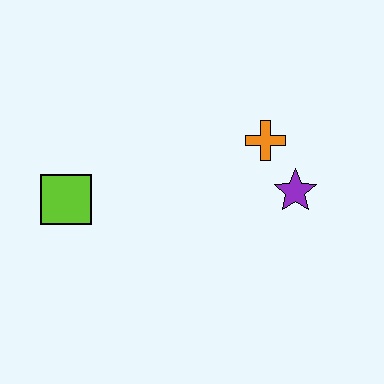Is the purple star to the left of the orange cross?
No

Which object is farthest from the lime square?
The purple star is farthest from the lime square.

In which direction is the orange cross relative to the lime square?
The orange cross is to the right of the lime square.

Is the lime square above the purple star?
No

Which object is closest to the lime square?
The orange cross is closest to the lime square.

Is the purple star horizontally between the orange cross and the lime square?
No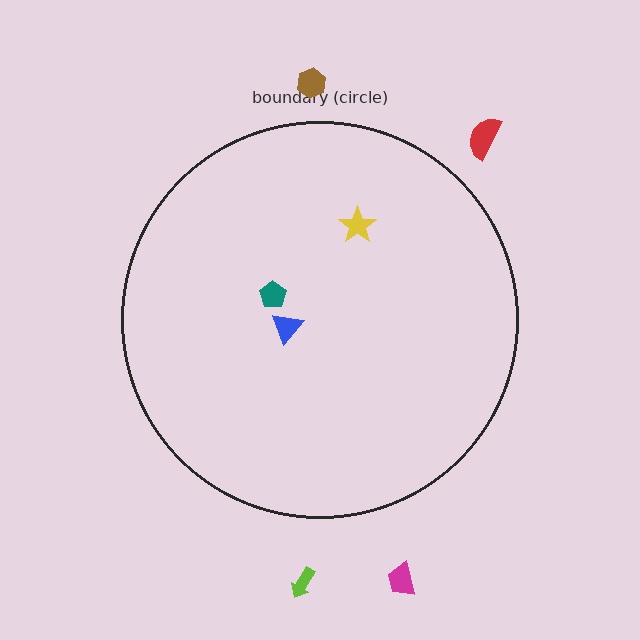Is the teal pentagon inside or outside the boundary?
Inside.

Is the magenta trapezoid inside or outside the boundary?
Outside.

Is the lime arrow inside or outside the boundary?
Outside.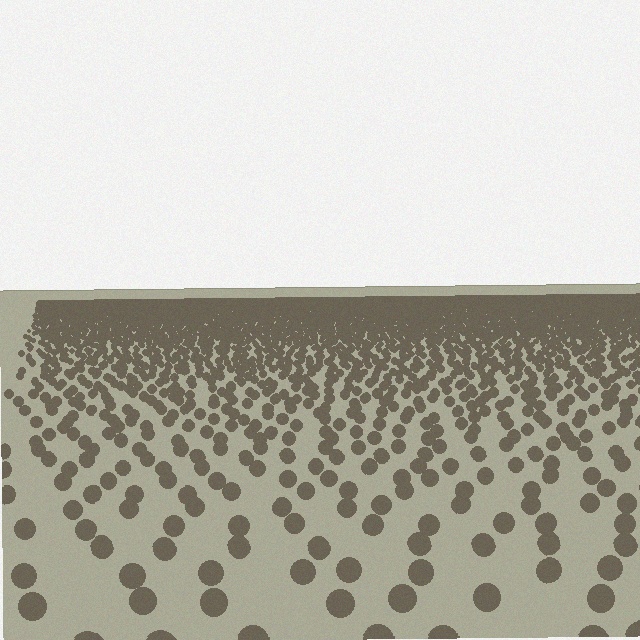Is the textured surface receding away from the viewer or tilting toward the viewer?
The surface is receding away from the viewer. Texture elements get smaller and denser toward the top.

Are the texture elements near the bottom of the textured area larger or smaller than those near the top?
Larger. Near the bottom, elements are closer to the viewer and appear at a bigger on-screen size.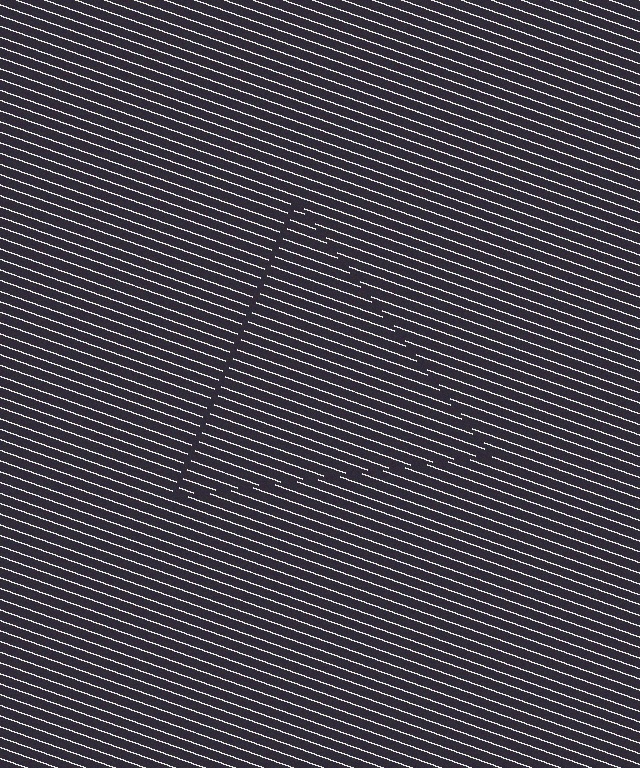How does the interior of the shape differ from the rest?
The interior of the shape contains the same grating, shifted by half a period — the contour is defined by the phase discontinuity where line-ends from the inner and outer gratings abut.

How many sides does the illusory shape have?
3 sides — the line-ends trace a triangle.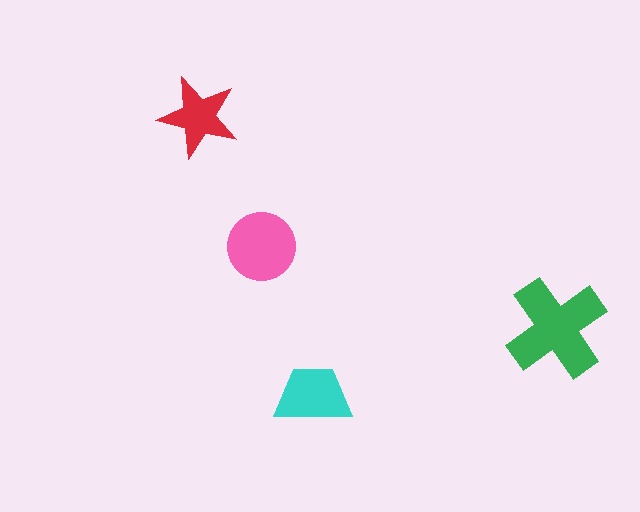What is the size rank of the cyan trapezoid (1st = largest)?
3rd.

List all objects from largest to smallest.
The green cross, the pink circle, the cyan trapezoid, the red star.